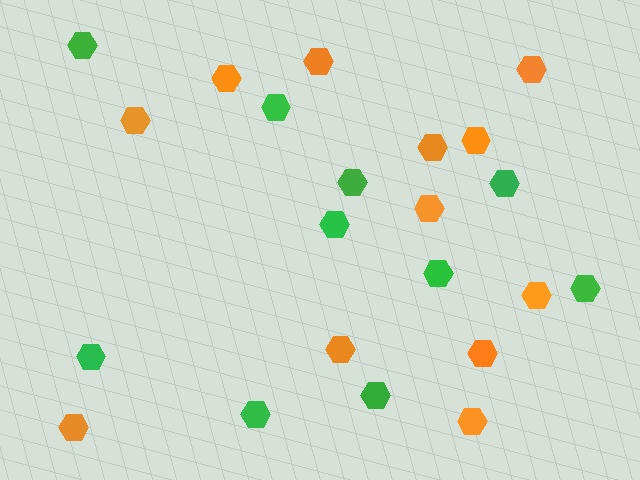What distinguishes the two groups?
There are 2 groups: one group of green hexagons (10) and one group of orange hexagons (12).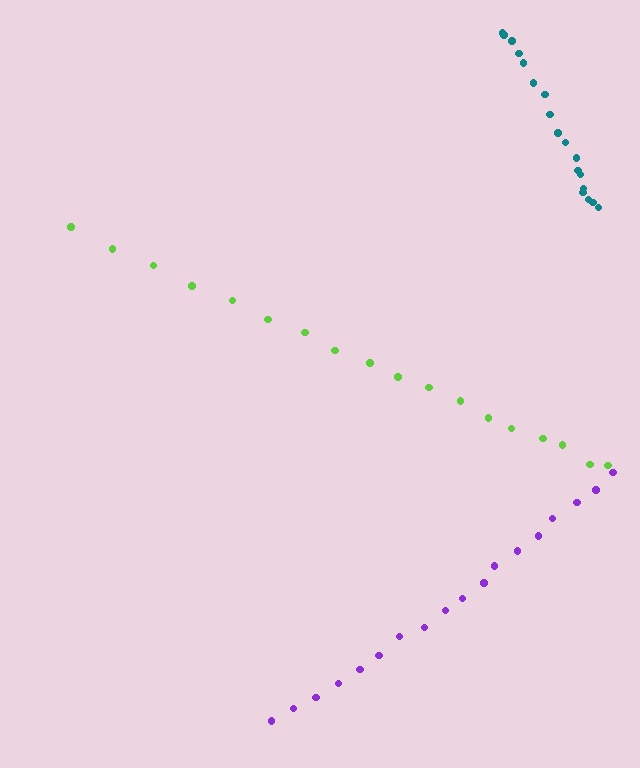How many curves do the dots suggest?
There are 3 distinct paths.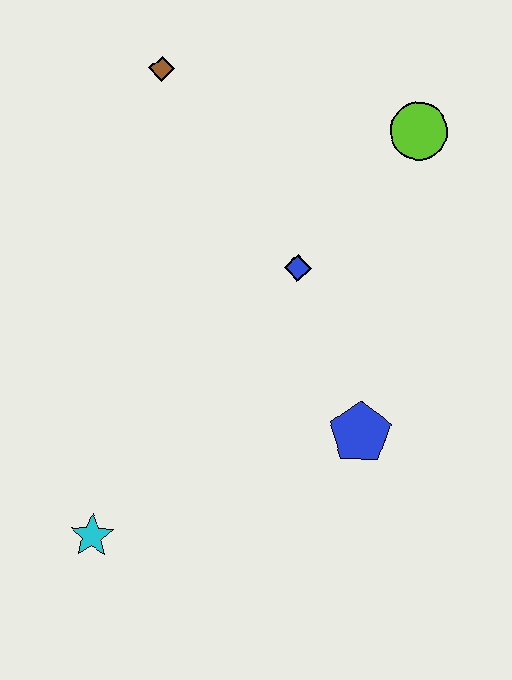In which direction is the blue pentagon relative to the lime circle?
The blue pentagon is below the lime circle.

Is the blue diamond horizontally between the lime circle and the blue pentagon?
No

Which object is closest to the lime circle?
The blue diamond is closest to the lime circle.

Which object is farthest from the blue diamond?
The cyan star is farthest from the blue diamond.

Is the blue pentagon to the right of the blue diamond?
Yes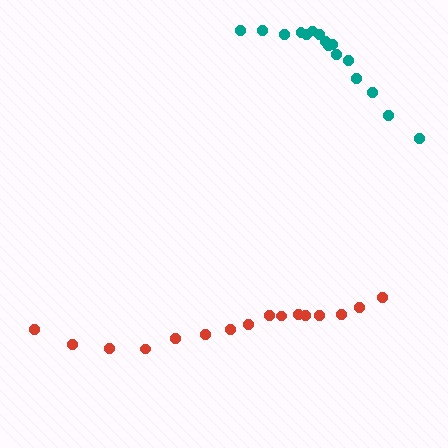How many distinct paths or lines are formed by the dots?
There are 2 distinct paths.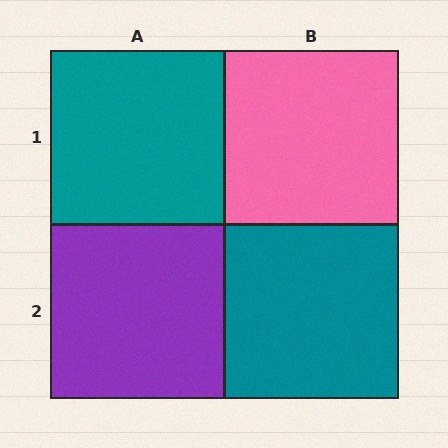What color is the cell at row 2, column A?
Purple.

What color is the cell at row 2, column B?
Teal.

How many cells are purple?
1 cell is purple.